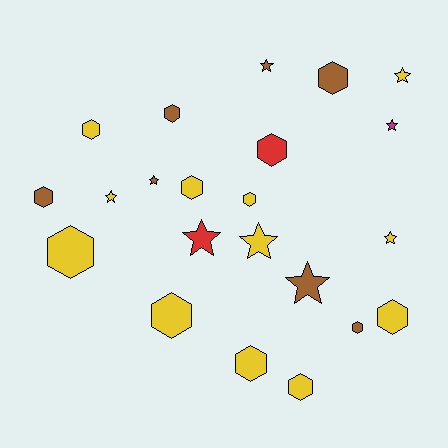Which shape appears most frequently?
Hexagon, with 13 objects.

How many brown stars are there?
There are 3 brown stars.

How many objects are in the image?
There are 22 objects.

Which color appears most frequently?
Yellow, with 12 objects.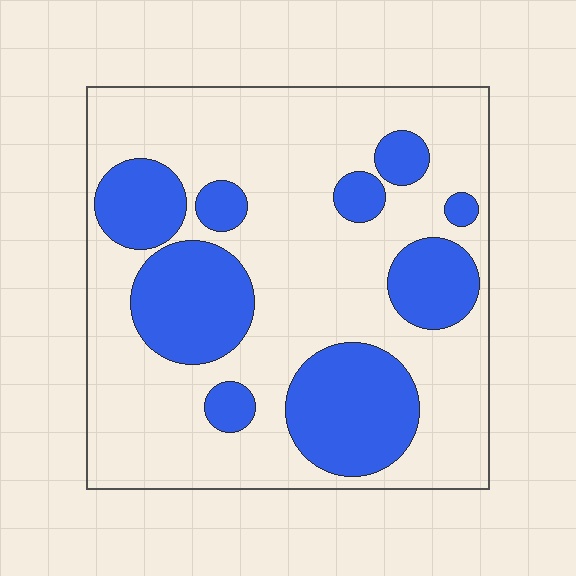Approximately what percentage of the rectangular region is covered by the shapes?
Approximately 30%.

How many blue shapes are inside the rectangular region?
9.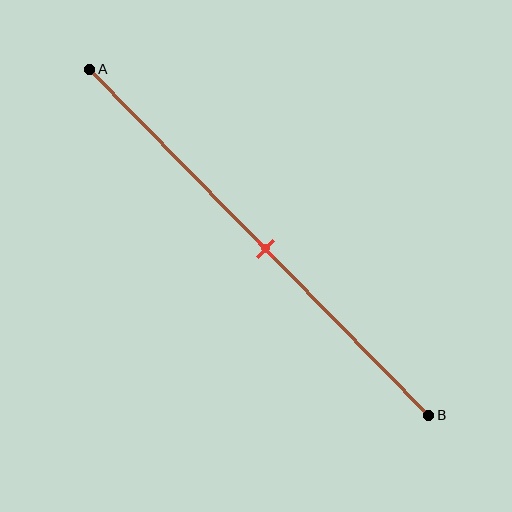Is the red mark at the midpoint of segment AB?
Yes, the mark is approximately at the midpoint.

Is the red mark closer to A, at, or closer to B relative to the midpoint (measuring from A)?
The red mark is approximately at the midpoint of segment AB.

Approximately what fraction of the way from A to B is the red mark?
The red mark is approximately 50% of the way from A to B.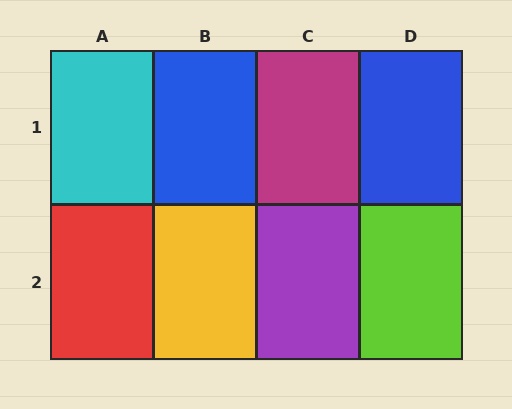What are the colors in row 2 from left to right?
Red, yellow, purple, lime.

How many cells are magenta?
1 cell is magenta.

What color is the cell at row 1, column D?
Blue.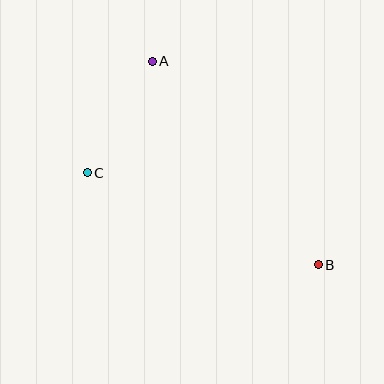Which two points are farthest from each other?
Points A and B are farthest from each other.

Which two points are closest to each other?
Points A and C are closest to each other.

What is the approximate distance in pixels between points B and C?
The distance between B and C is approximately 249 pixels.